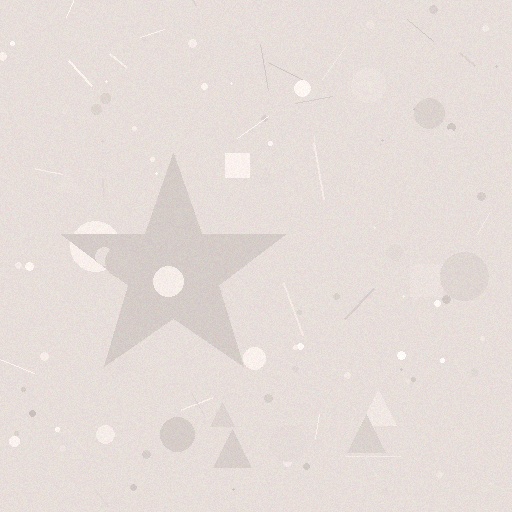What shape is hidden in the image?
A star is hidden in the image.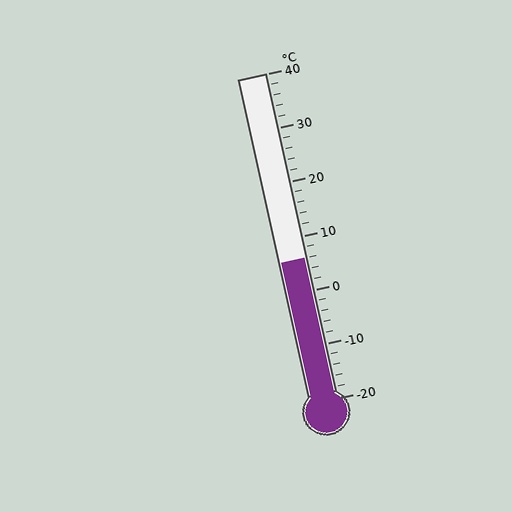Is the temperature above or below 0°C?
The temperature is above 0°C.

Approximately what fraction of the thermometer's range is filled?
The thermometer is filled to approximately 45% of its range.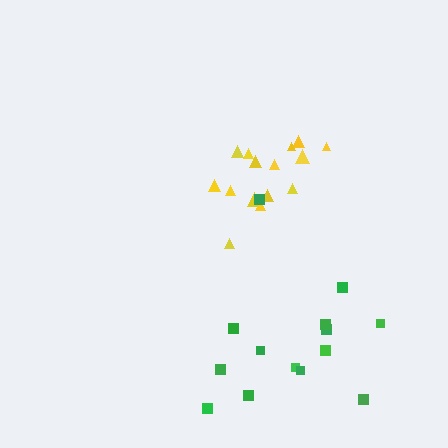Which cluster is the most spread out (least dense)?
Green.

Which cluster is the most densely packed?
Yellow.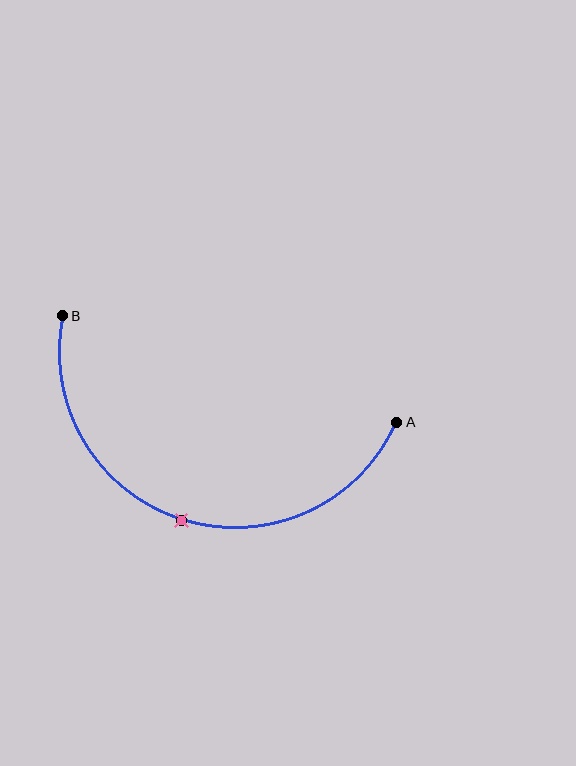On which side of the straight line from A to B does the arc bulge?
The arc bulges below the straight line connecting A and B.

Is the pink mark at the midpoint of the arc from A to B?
Yes. The pink mark lies on the arc at equal arc-length from both A and B — it is the arc midpoint.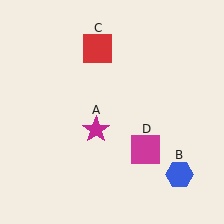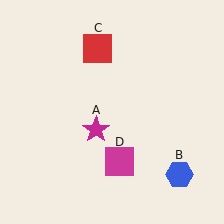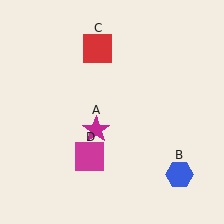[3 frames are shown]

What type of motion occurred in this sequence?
The magenta square (object D) rotated clockwise around the center of the scene.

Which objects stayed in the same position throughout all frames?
Magenta star (object A) and blue hexagon (object B) and red square (object C) remained stationary.